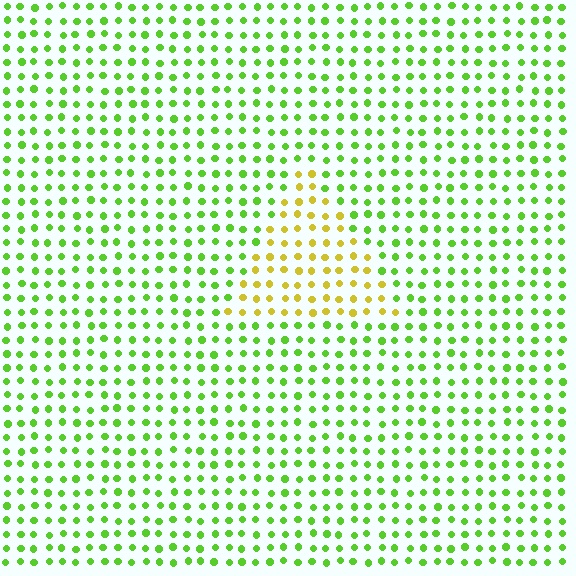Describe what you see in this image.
The image is filled with small lime elements in a uniform arrangement. A triangle-shaped region is visible where the elements are tinted to a slightly different hue, forming a subtle color boundary.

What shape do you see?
I see a triangle.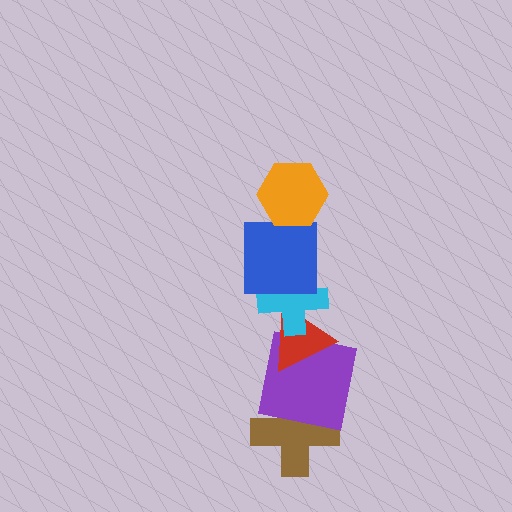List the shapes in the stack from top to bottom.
From top to bottom: the orange hexagon, the blue square, the cyan cross, the red triangle, the purple square, the brown cross.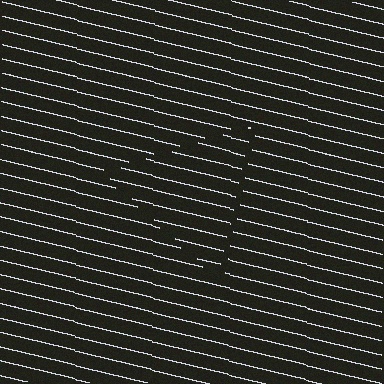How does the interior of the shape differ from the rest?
The interior of the shape contains the same grating, shifted by half a period — the contour is defined by the phase discontinuity where line-ends from the inner and outer gratings abut.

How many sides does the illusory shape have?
3 sides — the line-ends trace a triangle.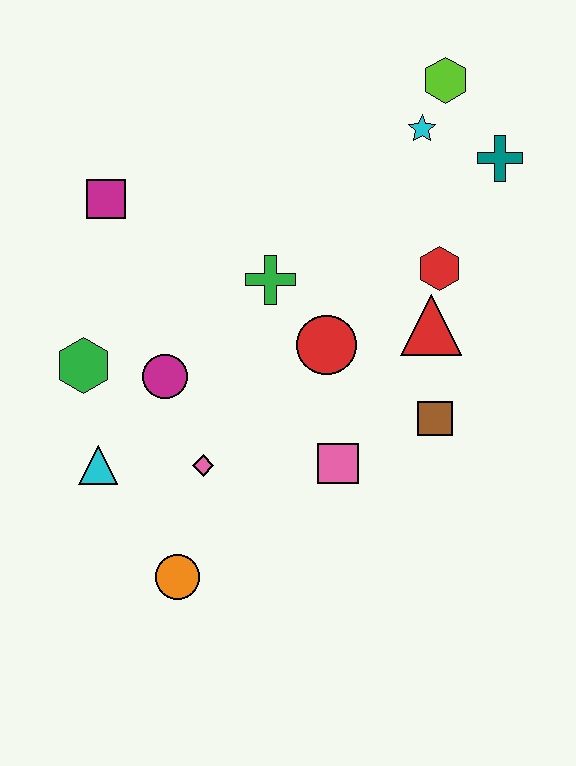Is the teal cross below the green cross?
No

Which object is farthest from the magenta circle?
The lime hexagon is farthest from the magenta circle.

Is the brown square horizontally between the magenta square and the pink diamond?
No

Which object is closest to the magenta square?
The green hexagon is closest to the magenta square.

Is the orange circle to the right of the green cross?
No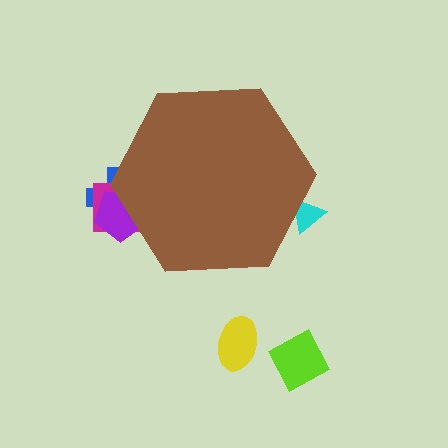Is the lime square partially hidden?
No, the lime square is fully visible.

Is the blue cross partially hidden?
Yes, the blue cross is partially hidden behind the brown hexagon.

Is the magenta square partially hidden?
Yes, the magenta square is partially hidden behind the brown hexagon.